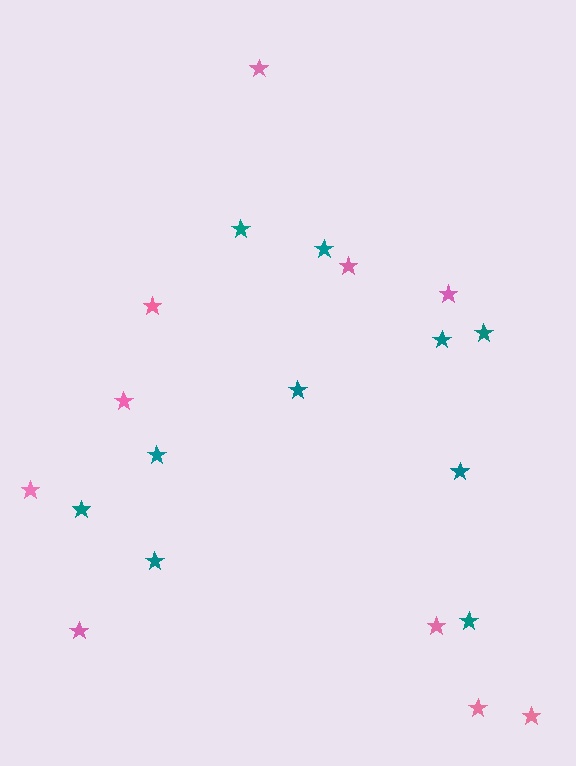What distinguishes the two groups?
There are 2 groups: one group of pink stars (10) and one group of teal stars (10).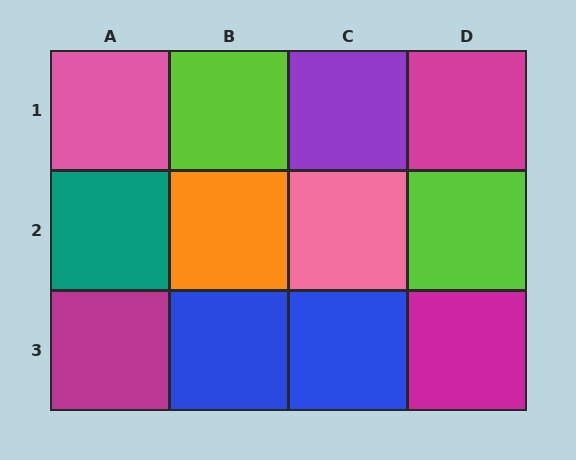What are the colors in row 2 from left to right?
Teal, orange, pink, lime.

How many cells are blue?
2 cells are blue.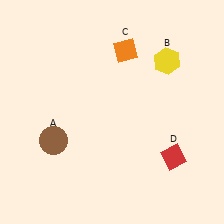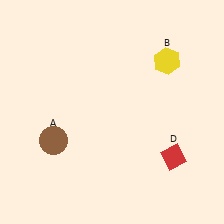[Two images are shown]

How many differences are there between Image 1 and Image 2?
There is 1 difference between the two images.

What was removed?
The orange diamond (C) was removed in Image 2.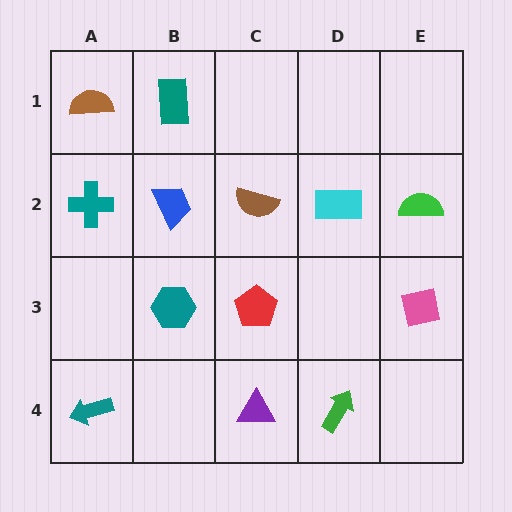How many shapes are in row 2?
5 shapes.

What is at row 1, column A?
A brown semicircle.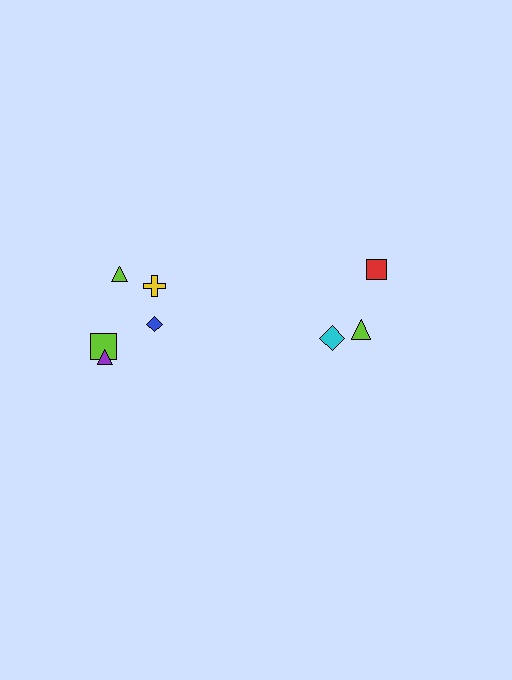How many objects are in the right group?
There are 3 objects.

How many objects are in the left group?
There are 5 objects.